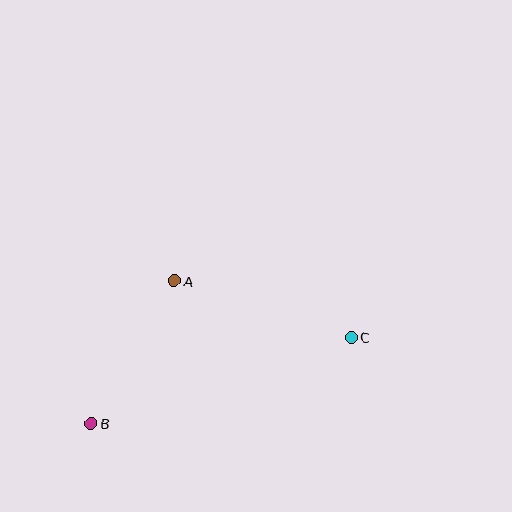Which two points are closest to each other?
Points A and B are closest to each other.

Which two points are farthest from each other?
Points B and C are farthest from each other.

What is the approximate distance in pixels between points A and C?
The distance between A and C is approximately 186 pixels.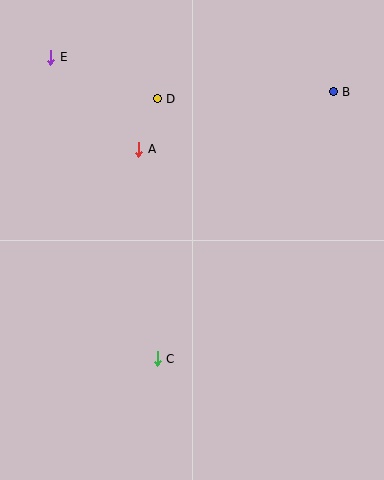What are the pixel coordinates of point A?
Point A is at (139, 149).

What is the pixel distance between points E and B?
The distance between E and B is 285 pixels.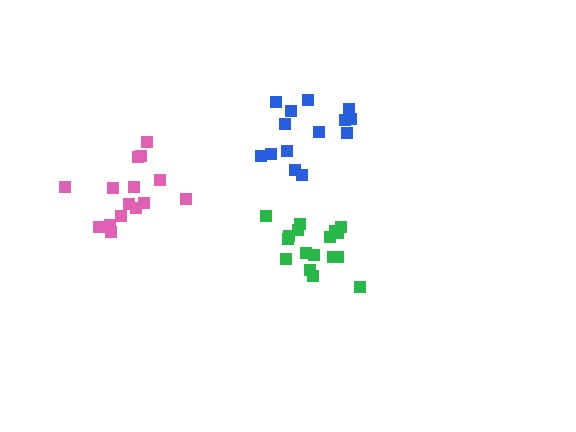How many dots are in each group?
Group 1: 15 dots, Group 2: 14 dots, Group 3: 18 dots (47 total).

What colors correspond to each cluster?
The clusters are colored: pink, blue, green.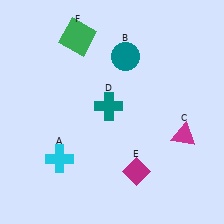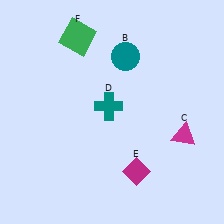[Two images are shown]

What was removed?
The cyan cross (A) was removed in Image 2.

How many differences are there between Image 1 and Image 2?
There is 1 difference between the two images.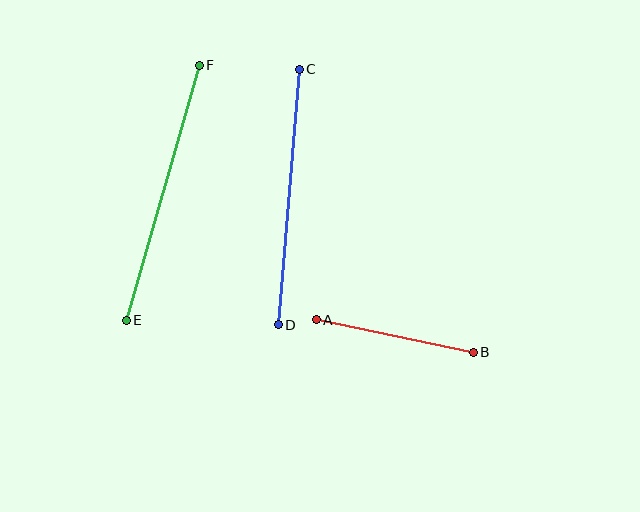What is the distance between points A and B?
The distance is approximately 160 pixels.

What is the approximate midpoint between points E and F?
The midpoint is at approximately (163, 193) pixels.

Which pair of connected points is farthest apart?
Points E and F are farthest apart.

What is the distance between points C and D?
The distance is approximately 256 pixels.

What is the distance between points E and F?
The distance is approximately 265 pixels.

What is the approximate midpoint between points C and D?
The midpoint is at approximately (289, 197) pixels.